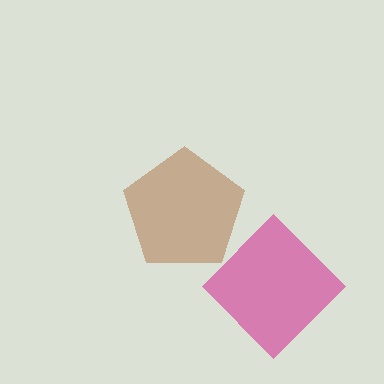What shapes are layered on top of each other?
The layered shapes are: a brown pentagon, a magenta diamond.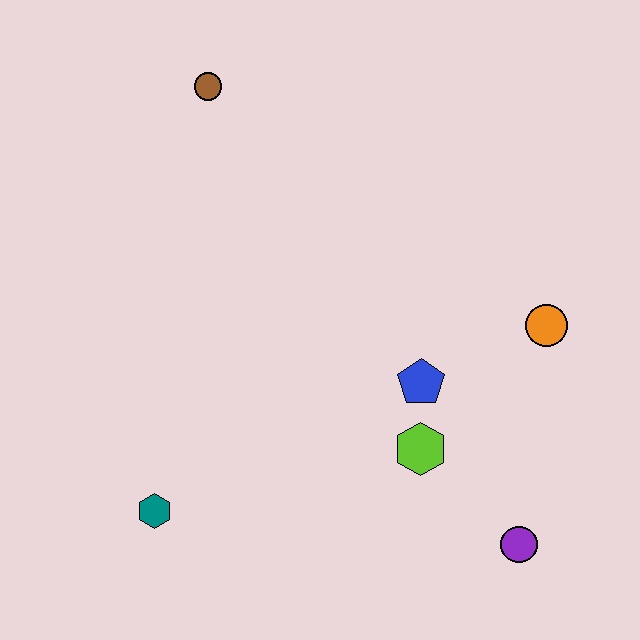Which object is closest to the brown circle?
The blue pentagon is closest to the brown circle.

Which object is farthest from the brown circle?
The purple circle is farthest from the brown circle.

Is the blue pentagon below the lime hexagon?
No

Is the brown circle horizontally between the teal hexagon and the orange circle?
Yes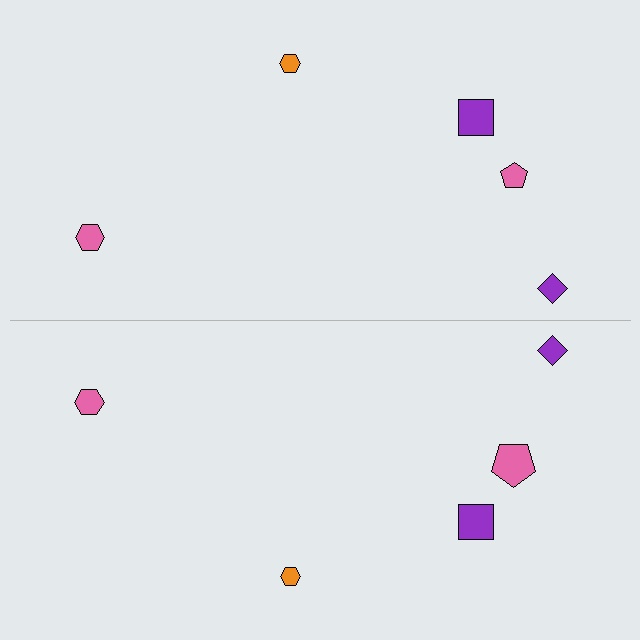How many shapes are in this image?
There are 10 shapes in this image.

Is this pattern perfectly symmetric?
No, the pattern is not perfectly symmetric. The pink pentagon on the bottom side has a different size than its mirror counterpart.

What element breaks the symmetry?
The pink pentagon on the bottom side has a different size than its mirror counterpart.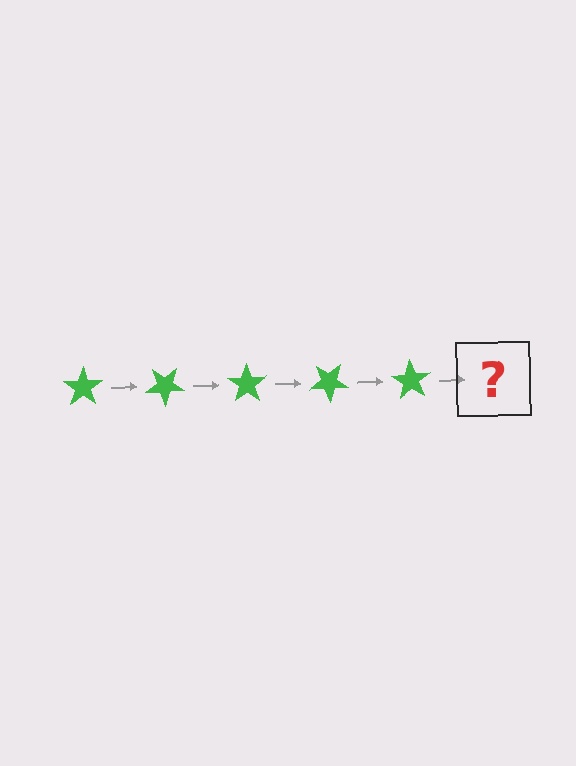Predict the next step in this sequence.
The next step is a green star rotated 175 degrees.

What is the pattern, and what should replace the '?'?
The pattern is that the star rotates 35 degrees each step. The '?' should be a green star rotated 175 degrees.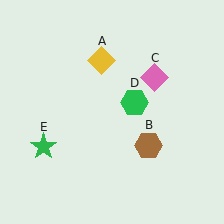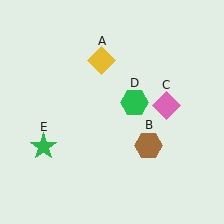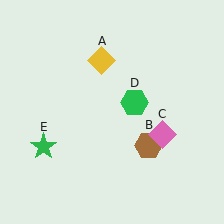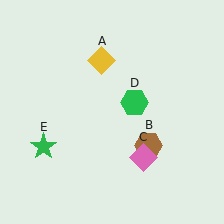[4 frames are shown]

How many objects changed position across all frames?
1 object changed position: pink diamond (object C).